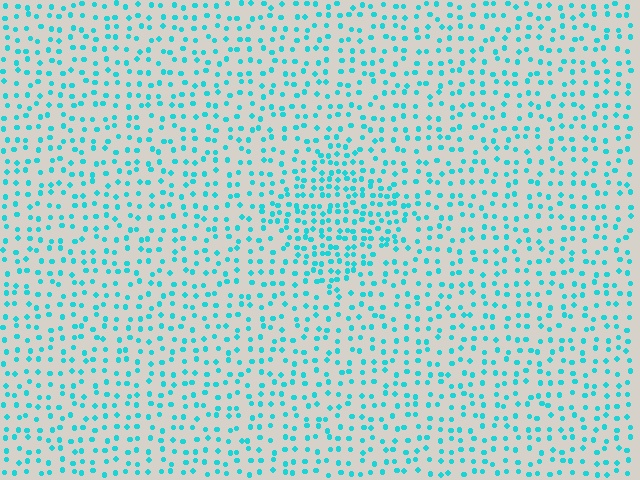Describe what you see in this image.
The image contains small cyan elements arranged at two different densities. A diamond-shaped region is visible where the elements are more densely packed than the surrounding area.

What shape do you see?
I see a diamond.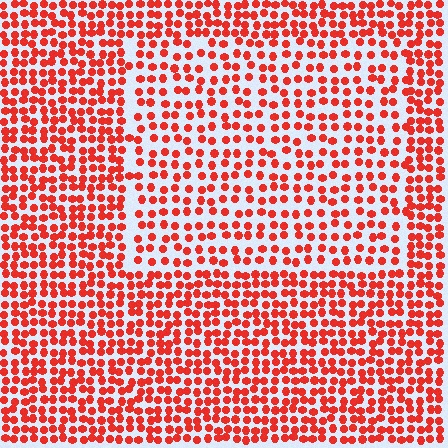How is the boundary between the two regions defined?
The boundary is defined by a change in element density (approximately 1.6x ratio). All elements are the same color, size, and shape.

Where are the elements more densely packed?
The elements are more densely packed outside the rectangle boundary.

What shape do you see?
I see a rectangle.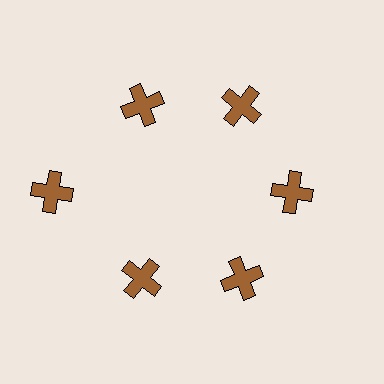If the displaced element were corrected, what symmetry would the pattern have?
It would have 6-fold rotational symmetry — the pattern would map onto itself every 60 degrees.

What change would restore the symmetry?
The symmetry would be restored by moving it inward, back onto the ring so that all 6 crosses sit at equal angles and equal distance from the center.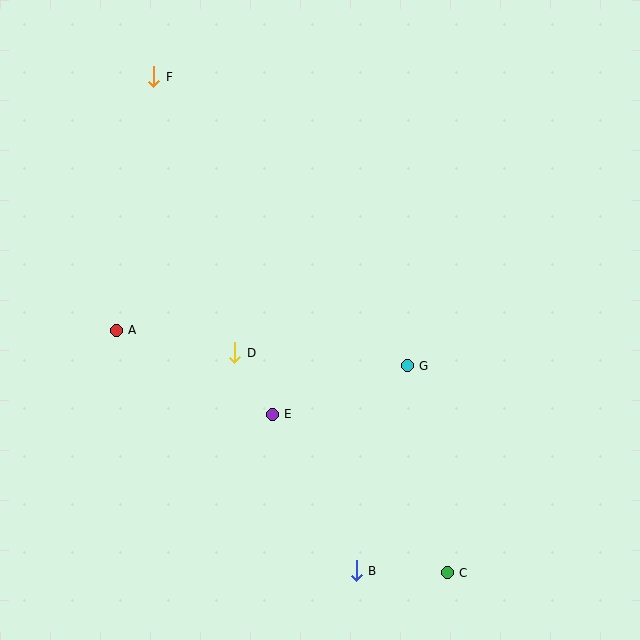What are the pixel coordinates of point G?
Point G is at (407, 366).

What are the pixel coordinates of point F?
Point F is at (154, 77).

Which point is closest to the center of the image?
Point D at (235, 353) is closest to the center.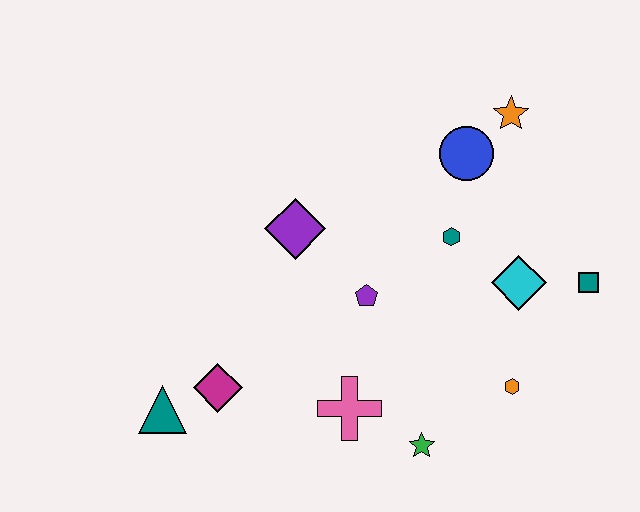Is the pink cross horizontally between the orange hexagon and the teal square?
No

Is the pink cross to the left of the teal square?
Yes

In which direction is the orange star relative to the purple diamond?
The orange star is to the right of the purple diamond.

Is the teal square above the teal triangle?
Yes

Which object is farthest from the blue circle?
The teal triangle is farthest from the blue circle.